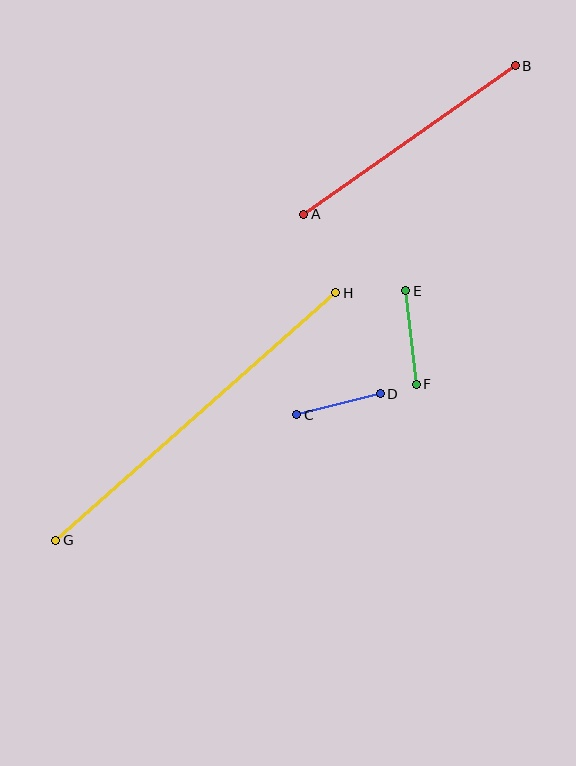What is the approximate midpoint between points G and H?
The midpoint is at approximately (196, 416) pixels.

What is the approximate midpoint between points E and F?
The midpoint is at approximately (411, 337) pixels.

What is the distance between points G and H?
The distance is approximately 373 pixels.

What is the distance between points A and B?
The distance is approximately 258 pixels.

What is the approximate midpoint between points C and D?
The midpoint is at approximately (338, 404) pixels.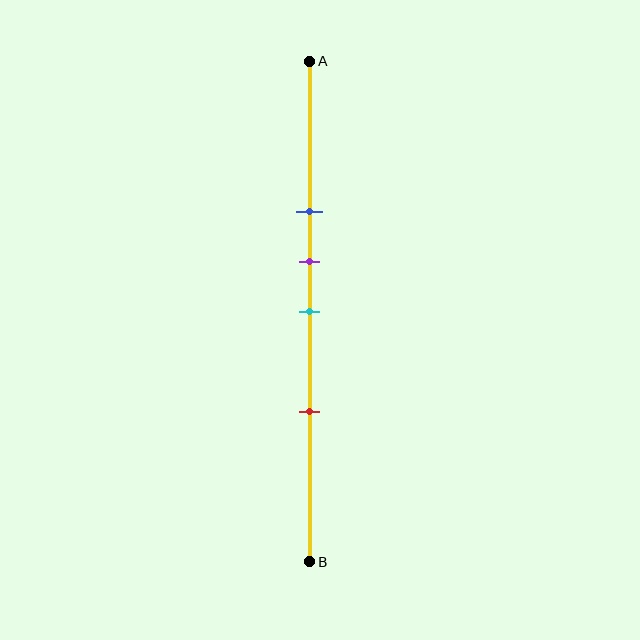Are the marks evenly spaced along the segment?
No, the marks are not evenly spaced.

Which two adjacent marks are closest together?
The purple and cyan marks are the closest adjacent pair.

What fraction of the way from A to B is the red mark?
The red mark is approximately 70% (0.7) of the way from A to B.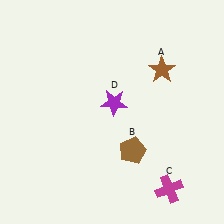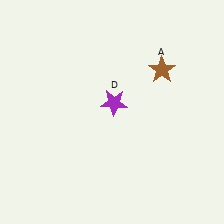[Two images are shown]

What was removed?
The magenta cross (C), the brown pentagon (B) were removed in Image 2.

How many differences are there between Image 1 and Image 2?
There are 2 differences between the two images.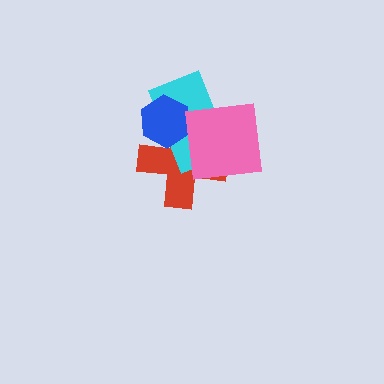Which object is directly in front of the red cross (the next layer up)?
The cyan rectangle is directly in front of the red cross.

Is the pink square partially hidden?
No, no other shape covers it.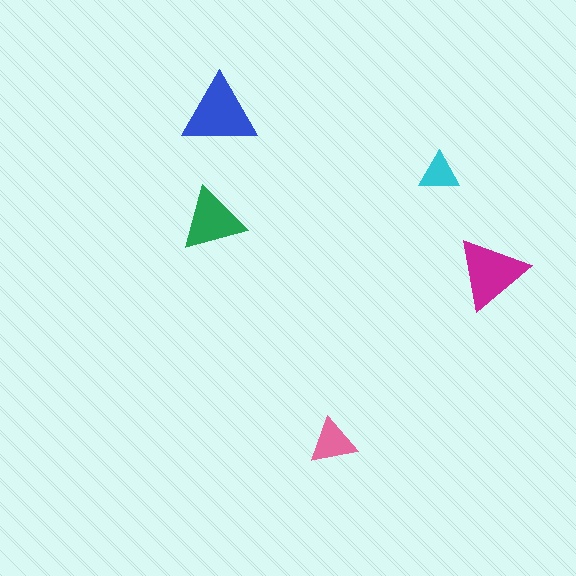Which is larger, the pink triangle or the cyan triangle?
The pink one.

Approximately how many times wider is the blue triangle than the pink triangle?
About 1.5 times wider.